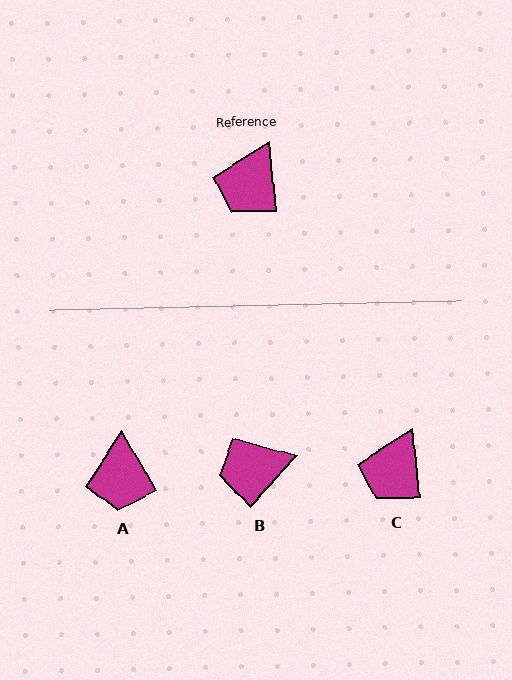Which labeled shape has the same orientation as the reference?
C.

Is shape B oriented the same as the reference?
No, it is off by about 48 degrees.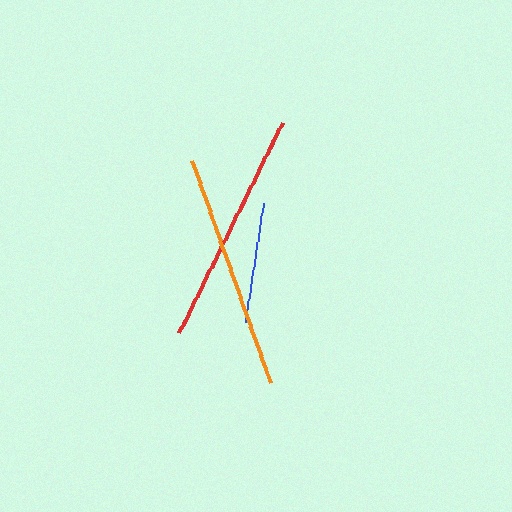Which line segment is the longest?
The orange line is the longest at approximately 235 pixels.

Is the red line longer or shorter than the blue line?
The red line is longer than the blue line.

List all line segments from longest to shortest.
From longest to shortest: orange, red, blue.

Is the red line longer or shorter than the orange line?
The orange line is longer than the red line.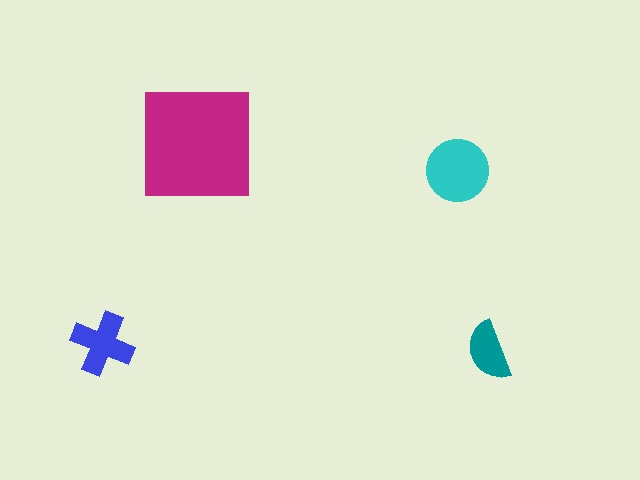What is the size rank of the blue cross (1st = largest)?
3rd.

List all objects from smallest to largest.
The teal semicircle, the blue cross, the cyan circle, the magenta square.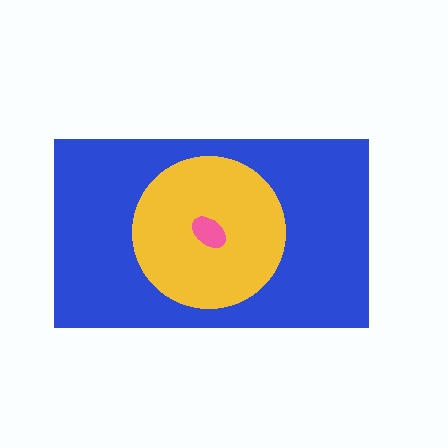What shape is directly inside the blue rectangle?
The yellow circle.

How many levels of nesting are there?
3.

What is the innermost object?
The pink ellipse.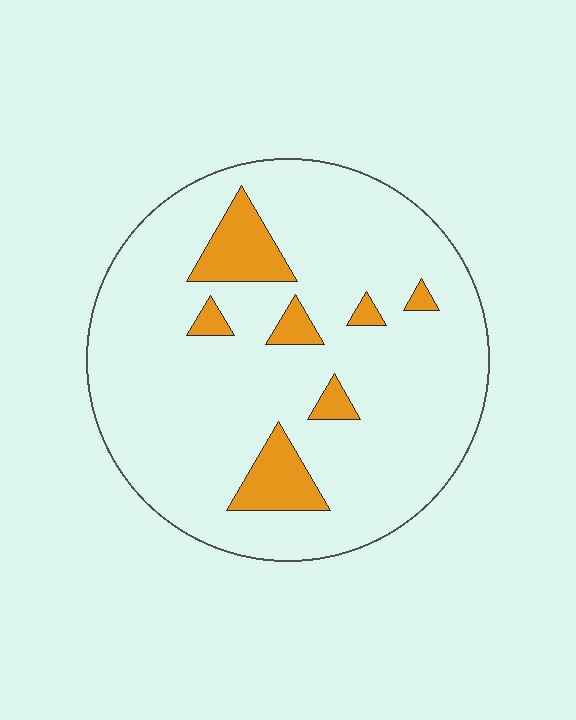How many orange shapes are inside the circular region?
7.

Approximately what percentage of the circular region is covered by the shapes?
Approximately 10%.